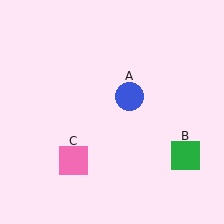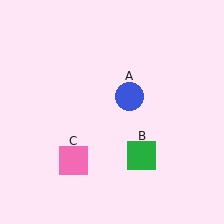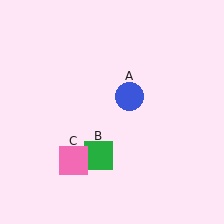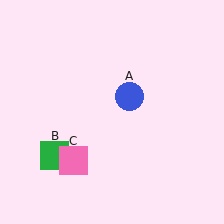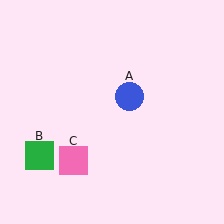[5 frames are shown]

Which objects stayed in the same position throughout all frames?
Blue circle (object A) and pink square (object C) remained stationary.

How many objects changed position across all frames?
1 object changed position: green square (object B).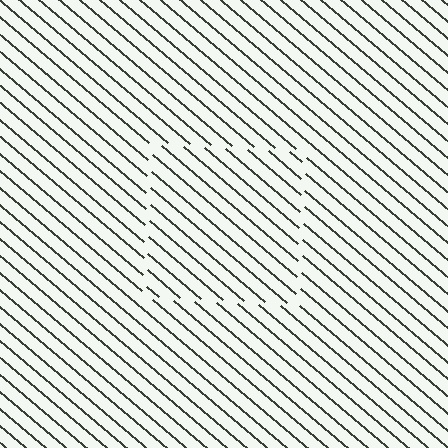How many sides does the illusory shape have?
4 sides — the line-ends trace a square.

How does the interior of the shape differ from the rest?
The interior of the shape contains the same grating, shifted by half a period — the contour is defined by the phase discontinuity where line-ends from the inner and outer gratings abut.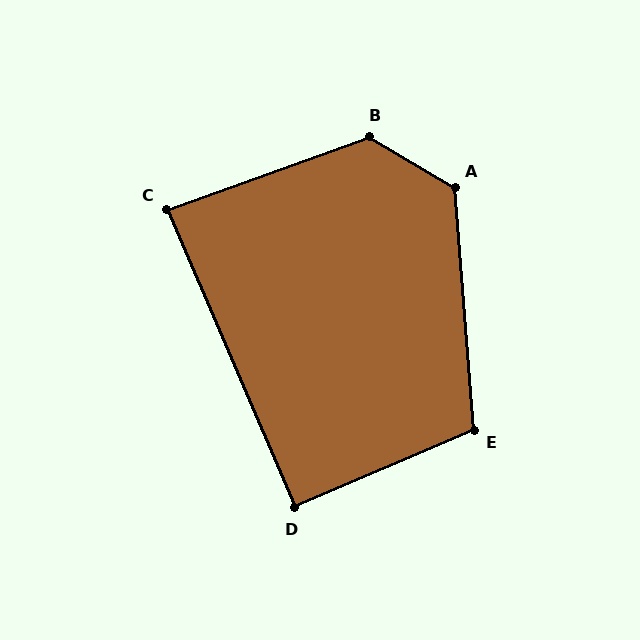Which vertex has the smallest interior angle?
C, at approximately 86 degrees.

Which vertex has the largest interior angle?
B, at approximately 130 degrees.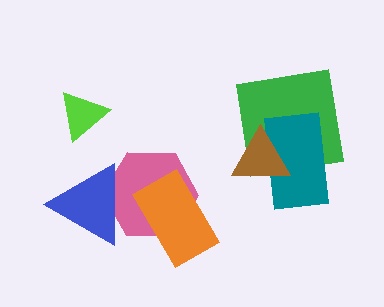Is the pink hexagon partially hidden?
Yes, it is partially covered by another shape.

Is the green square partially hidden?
Yes, it is partially covered by another shape.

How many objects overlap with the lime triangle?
0 objects overlap with the lime triangle.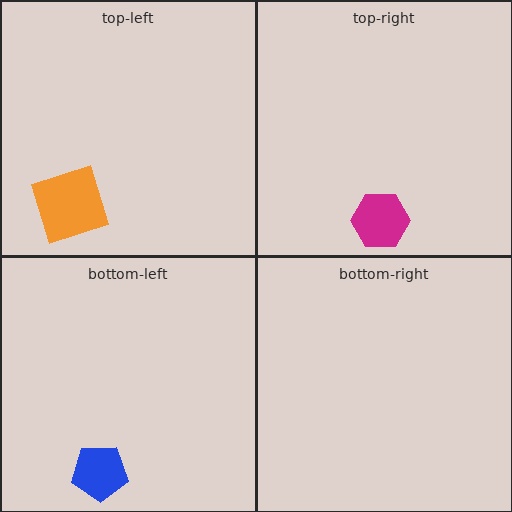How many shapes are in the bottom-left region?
1.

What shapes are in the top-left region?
The orange diamond.